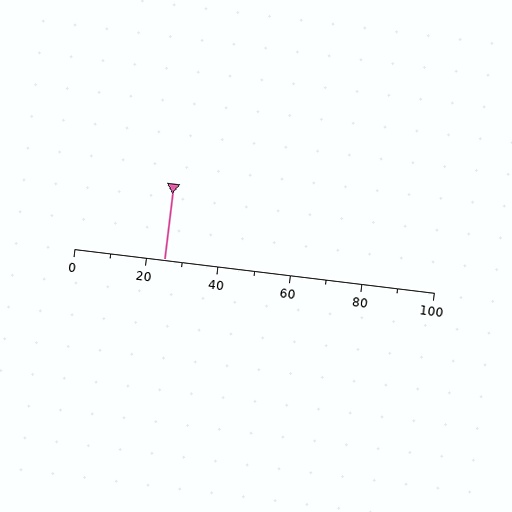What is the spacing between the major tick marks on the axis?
The major ticks are spaced 20 apart.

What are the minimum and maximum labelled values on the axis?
The axis runs from 0 to 100.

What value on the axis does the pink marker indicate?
The marker indicates approximately 25.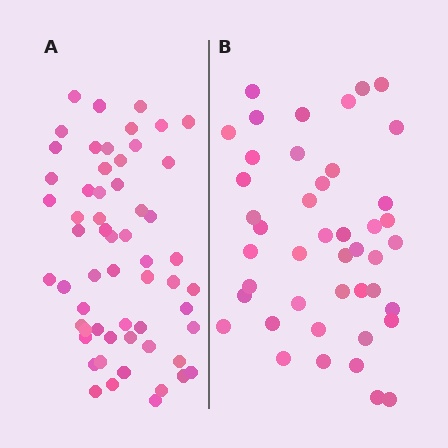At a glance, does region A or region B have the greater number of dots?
Region A (the left region) has more dots.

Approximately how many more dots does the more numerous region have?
Region A has approximately 15 more dots than region B.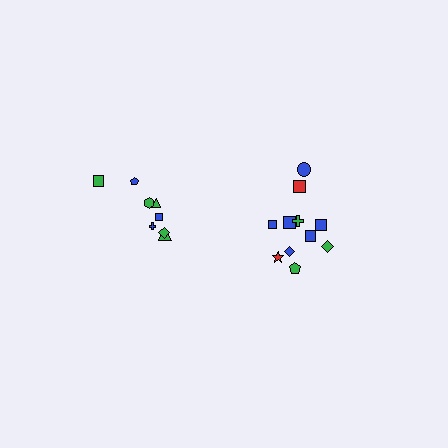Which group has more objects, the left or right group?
The right group.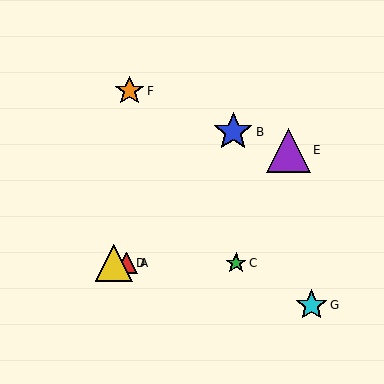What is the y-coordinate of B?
Object B is at y≈132.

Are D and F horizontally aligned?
No, D is at y≈263 and F is at y≈91.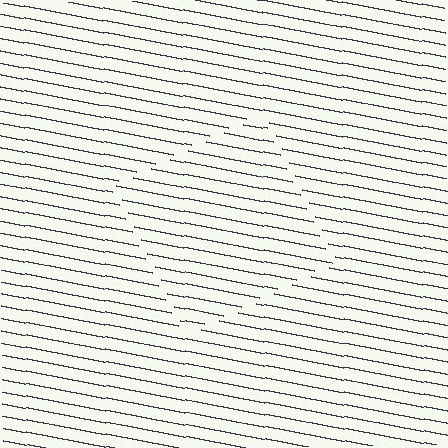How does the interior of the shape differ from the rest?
The interior of the shape contains the same grating, shifted by half a period — the contour is defined by the phase discontinuity where line-ends from the inner and outer gratings abut.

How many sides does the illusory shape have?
4 sides — the line-ends trace a square.